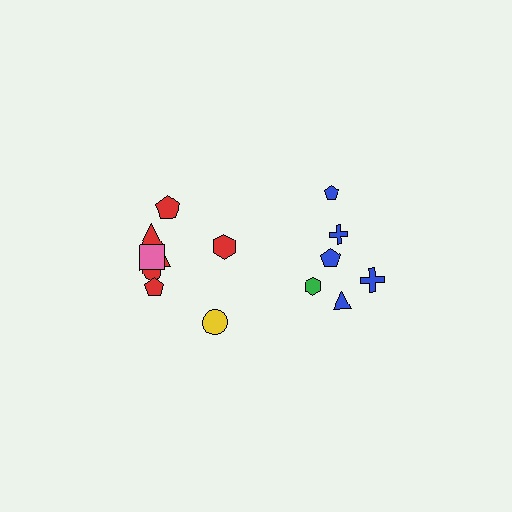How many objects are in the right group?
There are 6 objects.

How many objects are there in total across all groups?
There are 14 objects.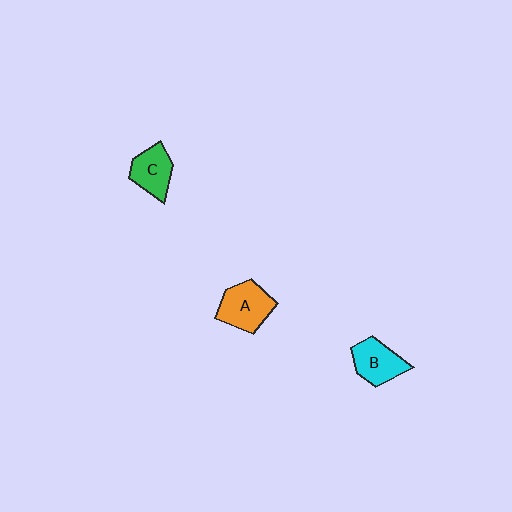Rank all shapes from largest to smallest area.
From largest to smallest: A (orange), B (cyan), C (green).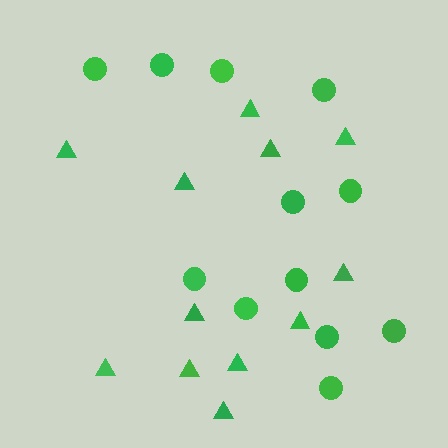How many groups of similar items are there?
There are 2 groups: one group of circles (12) and one group of triangles (12).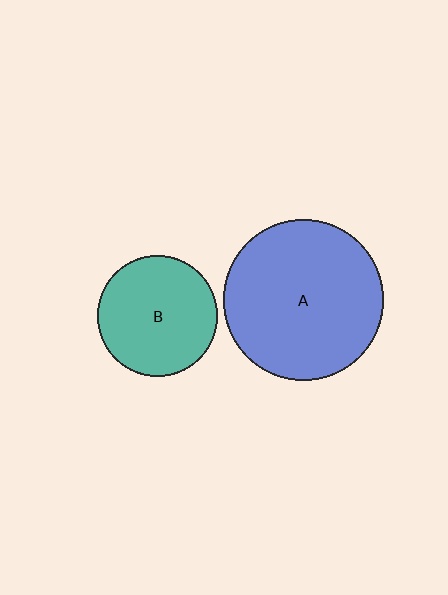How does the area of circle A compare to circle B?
Approximately 1.8 times.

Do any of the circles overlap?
No, none of the circles overlap.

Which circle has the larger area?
Circle A (blue).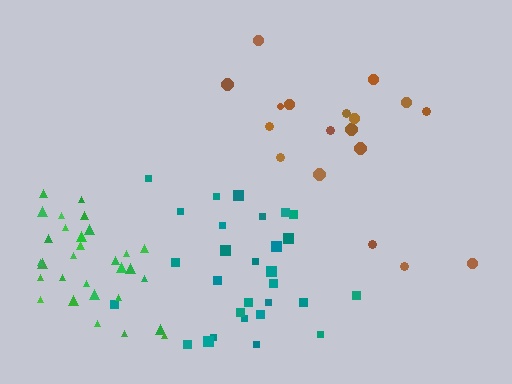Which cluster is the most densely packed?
Green.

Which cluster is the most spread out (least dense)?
Brown.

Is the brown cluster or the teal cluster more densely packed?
Teal.